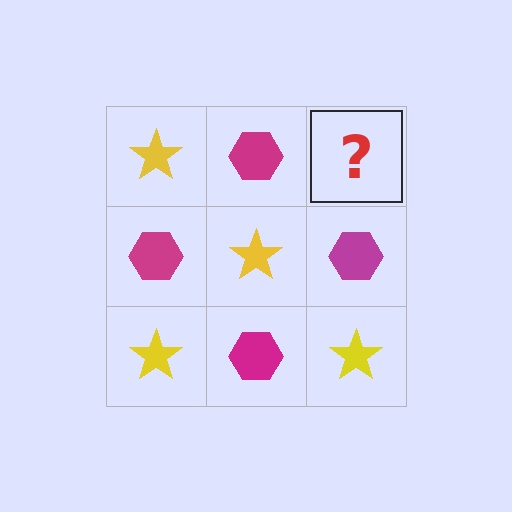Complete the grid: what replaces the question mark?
The question mark should be replaced with a yellow star.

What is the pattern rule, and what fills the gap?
The rule is that it alternates yellow star and magenta hexagon in a checkerboard pattern. The gap should be filled with a yellow star.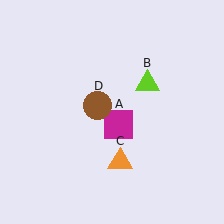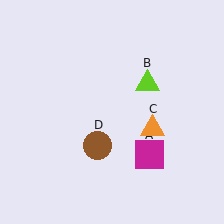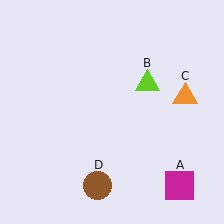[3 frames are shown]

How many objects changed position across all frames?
3 objects changed position: magenta square (object A), orange triangle (object C), brown circle (object D).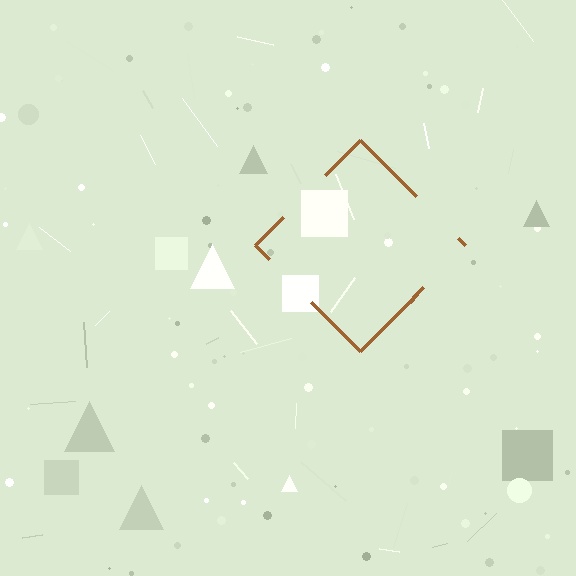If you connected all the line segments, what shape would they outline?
They would outline a diamond.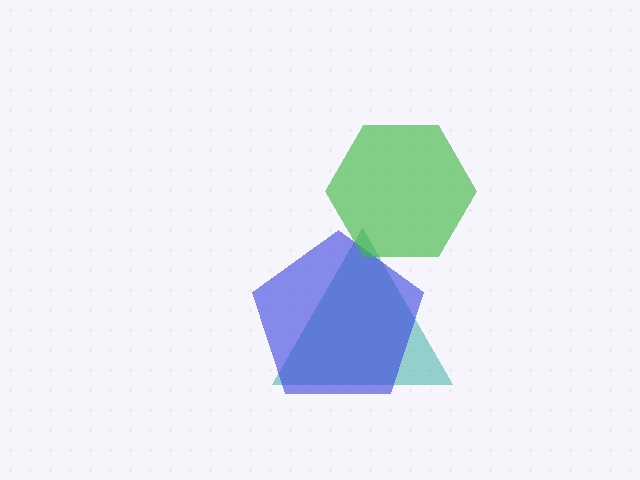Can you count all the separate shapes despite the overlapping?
Yes, there are 3 separate shapes.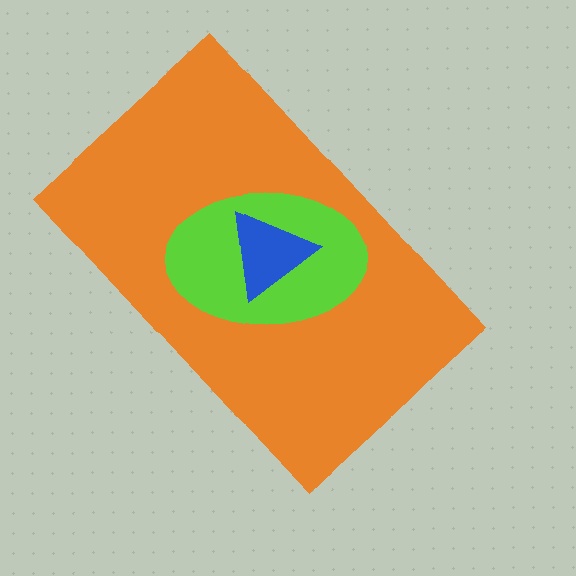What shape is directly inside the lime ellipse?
The blue triangle.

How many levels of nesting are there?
3.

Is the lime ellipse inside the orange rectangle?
Yes.